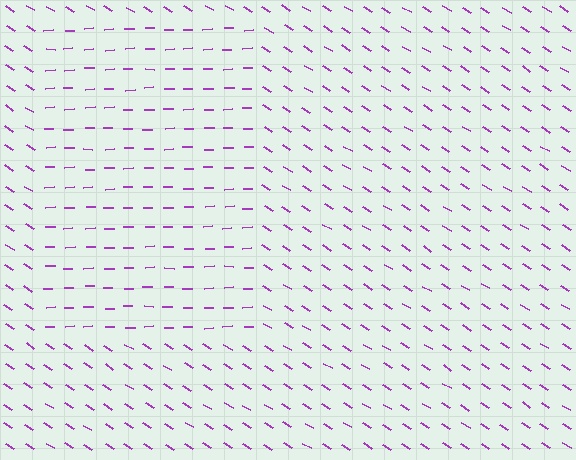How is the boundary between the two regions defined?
The boundary is defined purely by a change in line orientation (approximately 33 degrees difference). All lines are the same color and thickness.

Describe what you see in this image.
The image is filled with small purple line segments. A rectangle region in the image has lines oriented differently from the surrounding lines, creating a visible texture boundary.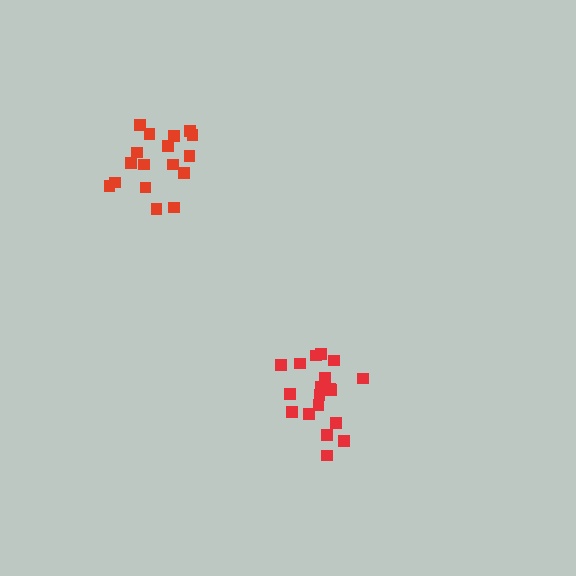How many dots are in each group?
Group 1: 17 dots, Group 2: 19 dots (36 total).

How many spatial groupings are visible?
There are 2 spatial groupings.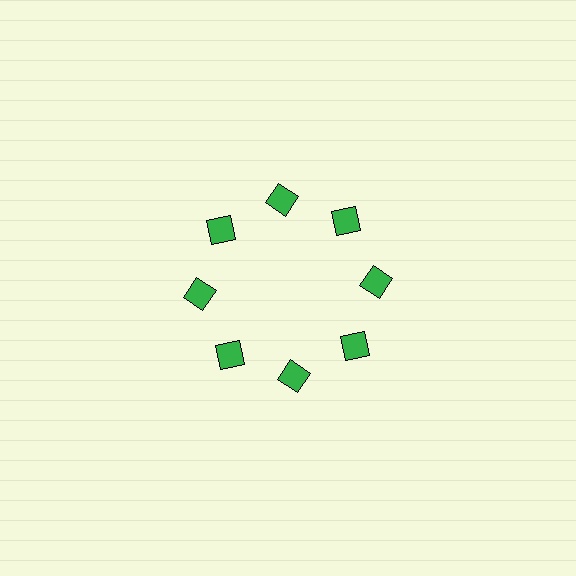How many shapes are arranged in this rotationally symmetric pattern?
There are 8 shapes, arranged in 8 groups of 1.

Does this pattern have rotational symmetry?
Yes, this pattern has 8-fold rotational symmetry. It looks the same after rotating 45 degrees around the center.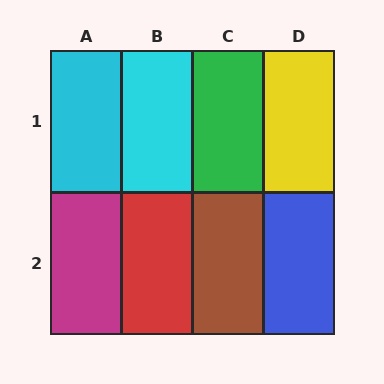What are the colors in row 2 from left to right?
Magenta, red, brown, blue.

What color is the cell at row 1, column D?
Yellow.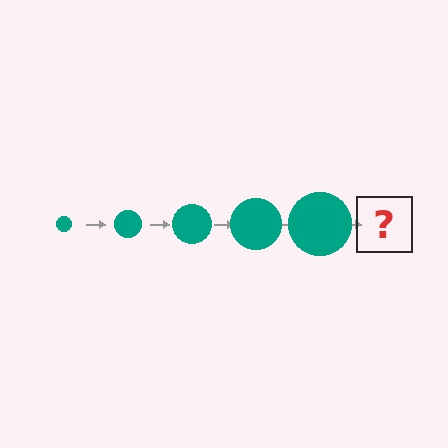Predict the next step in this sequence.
The next step is a teal circle, larger than the previous one.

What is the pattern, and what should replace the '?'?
The pattern is that the circle gets progressively larger each step. The '?' should be a teal circle, larger than the previous one.